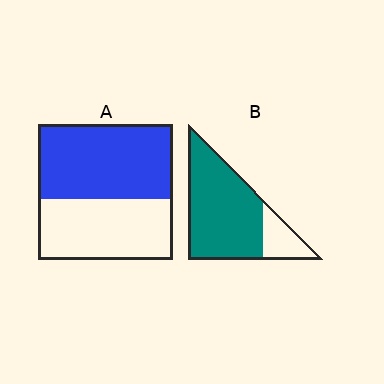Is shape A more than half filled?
Yes.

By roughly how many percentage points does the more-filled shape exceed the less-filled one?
By roughly 25 percentage points (B over A).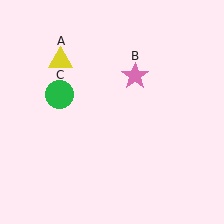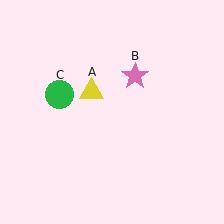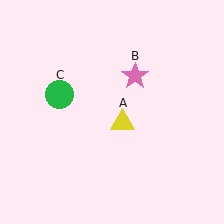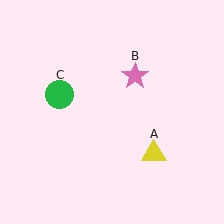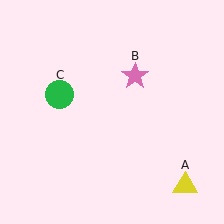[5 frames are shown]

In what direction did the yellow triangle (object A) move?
The yellow triangle (object A) moved down and to the right.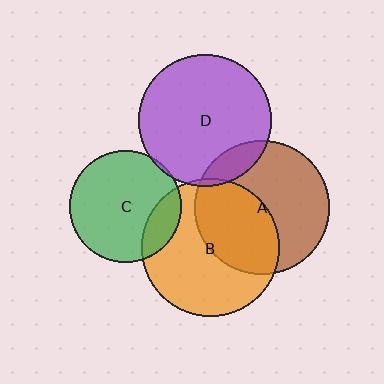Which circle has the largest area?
Circle B (orange).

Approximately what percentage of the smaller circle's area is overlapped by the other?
Approximately 5%.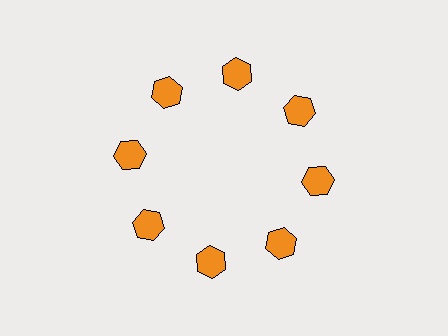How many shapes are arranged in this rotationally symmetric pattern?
There are 8 shapes, arranged in 8 groups of 1.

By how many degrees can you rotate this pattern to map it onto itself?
The pattern maps onto itself every 45 degrees of rotation.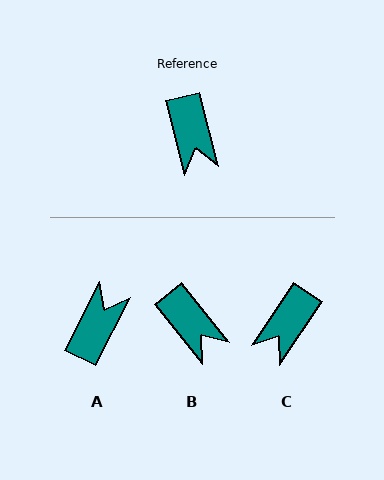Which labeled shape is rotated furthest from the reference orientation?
A, about 139 degrees away.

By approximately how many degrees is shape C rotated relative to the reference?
Approximately 48 degrees clockwise.